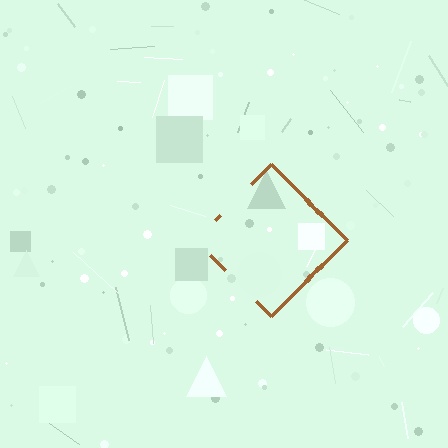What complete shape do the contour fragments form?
The contour fragments form a diamond.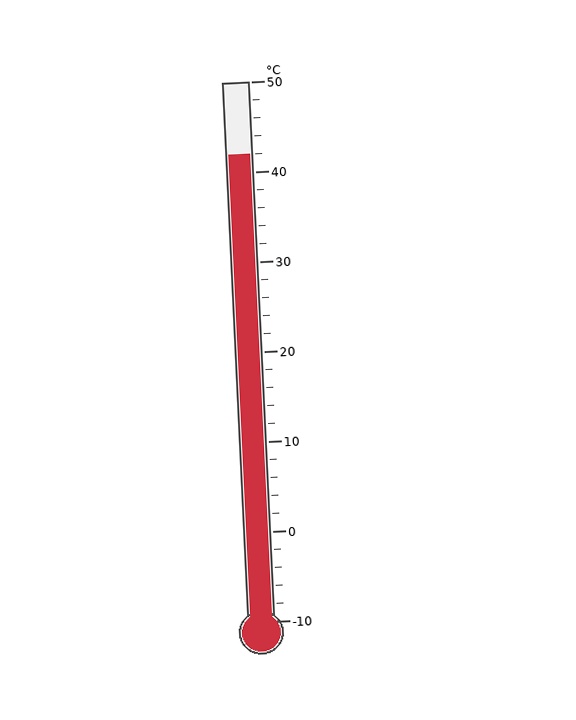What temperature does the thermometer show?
The thermometer shows approximately 42°C.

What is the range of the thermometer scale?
The thermometer scale ranges from -10°C to 50°C.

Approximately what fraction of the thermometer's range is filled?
The thermometer is filled to approximately 85% of its range.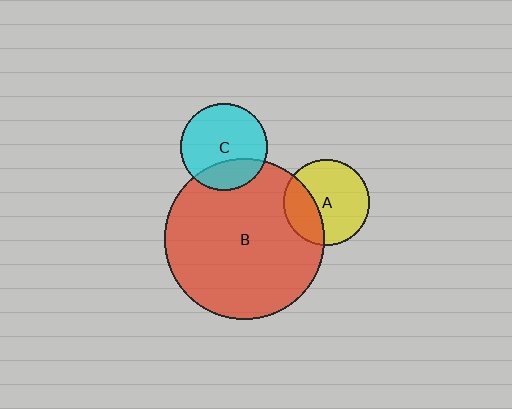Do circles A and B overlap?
Yes.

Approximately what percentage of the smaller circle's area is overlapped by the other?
Approximately 30%.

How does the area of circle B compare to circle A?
Approximately 3.4 times.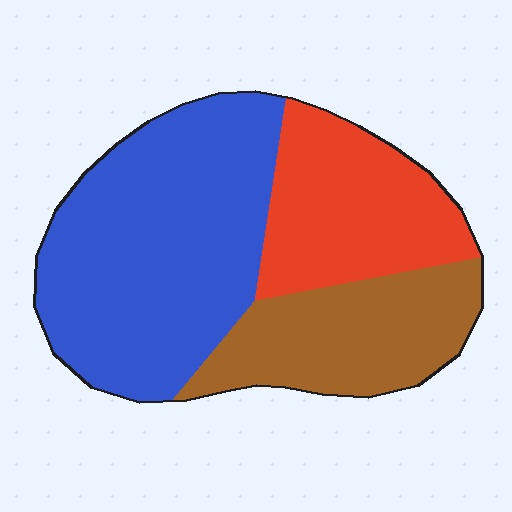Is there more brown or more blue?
Blue.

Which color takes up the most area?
Blue, at roughly 50%.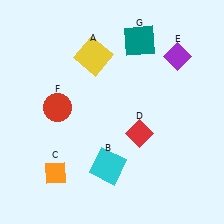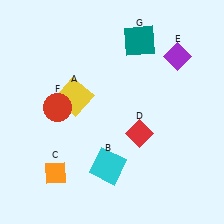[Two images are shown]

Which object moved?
The yellow square (A) moved down.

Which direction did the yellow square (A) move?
The yellow square (A) moved down.